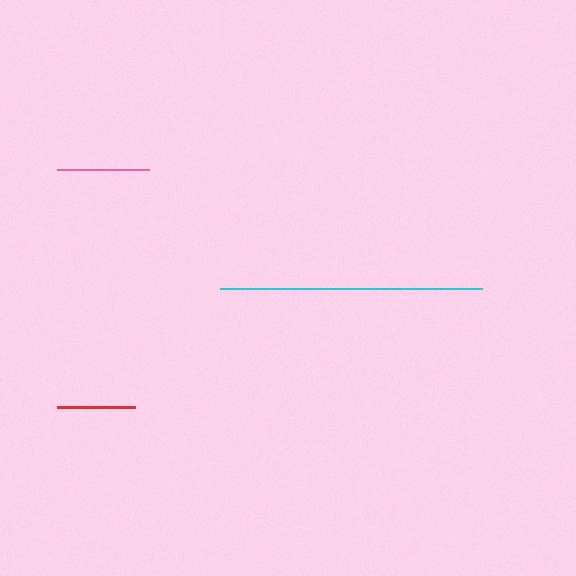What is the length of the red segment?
The red segment is approximately 78 pixels long.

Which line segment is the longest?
The cyan line is the longest at approximately 261 pixels.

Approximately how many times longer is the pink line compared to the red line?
The pink line is approximately 1.2 times the length of the red line.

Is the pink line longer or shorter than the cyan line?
The cyan line is longer than the pink line.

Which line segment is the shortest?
The red line is the shortest at approximately 78 pixels.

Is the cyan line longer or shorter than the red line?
The cyan line is longer than the red line.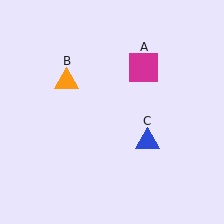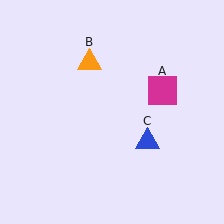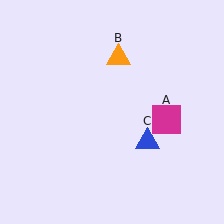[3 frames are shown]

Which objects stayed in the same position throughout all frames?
Blue triangle (object C) remained stationary.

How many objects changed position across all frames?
2 objects changed position: magenta square (object A), orange triangle (object B).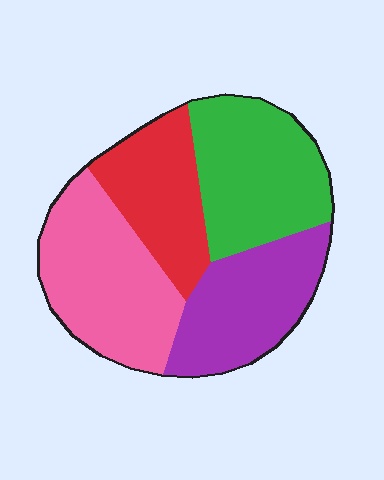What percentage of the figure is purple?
Purple takes up about one quarter (1/4) of the figure.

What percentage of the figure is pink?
Pink covers roughly 30% of the figure.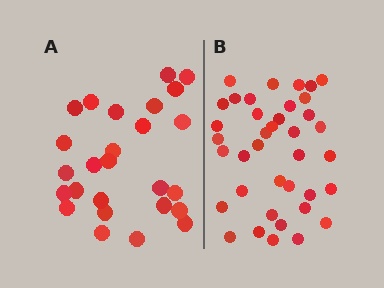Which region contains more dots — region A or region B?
Region B (the right region) has more dots.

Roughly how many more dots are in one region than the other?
Region B has roughly 12 or so more dots than region A.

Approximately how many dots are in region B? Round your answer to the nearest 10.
About 40 dots. (The exact count is 38, which rounds to 40.)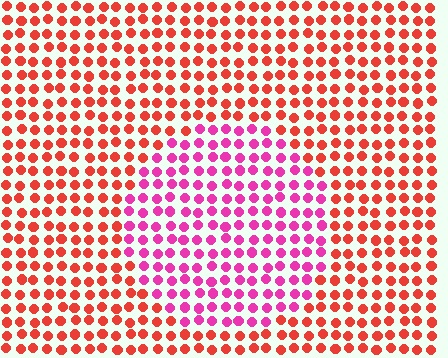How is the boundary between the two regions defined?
The boundary is defined purely by a slight shift in hue (about 43 degrees). Spacing, size, and orientation are identical on both sides.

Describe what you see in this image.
The image is filled with small red elements in a uniform arrangement. A circle-shaped region is visible where the elements are tinted to a slightly different hue, forming a subtle color boundary.